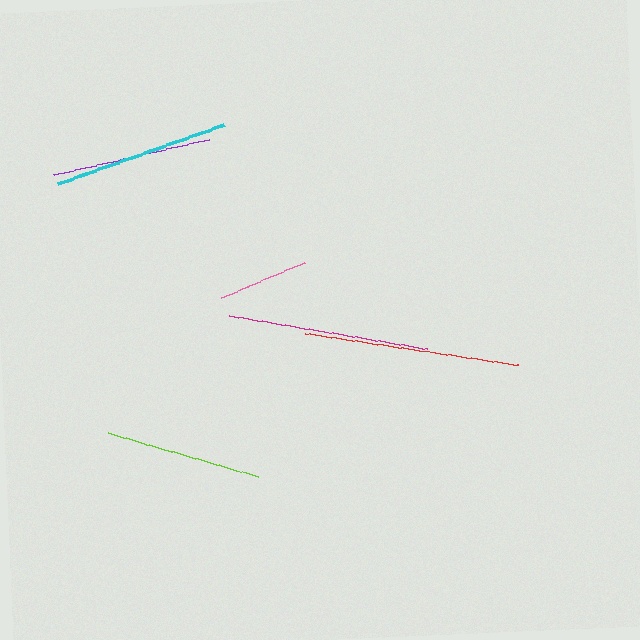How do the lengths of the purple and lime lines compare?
The purple and lime lines are approximately the same length.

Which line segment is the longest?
The red line is the longest at approximately 216 pixels.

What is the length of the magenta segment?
The magenta segment is approximately 202 pixels long.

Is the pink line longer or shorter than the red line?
The red line is longer than the pink line.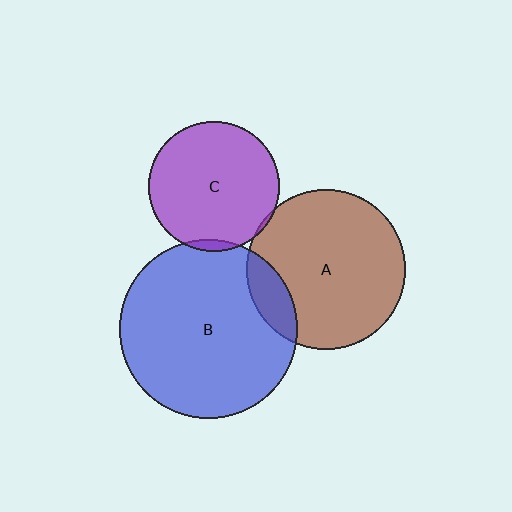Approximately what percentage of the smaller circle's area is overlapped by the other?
Approximately 5%.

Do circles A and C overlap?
Yes.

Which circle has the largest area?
Circle B (blue).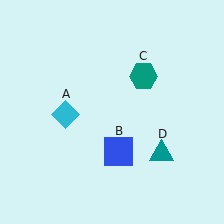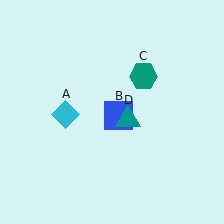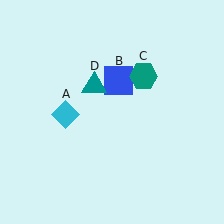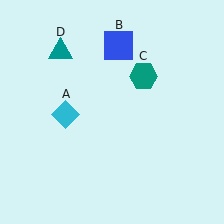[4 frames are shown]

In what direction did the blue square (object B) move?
The blue square (object B) moved up.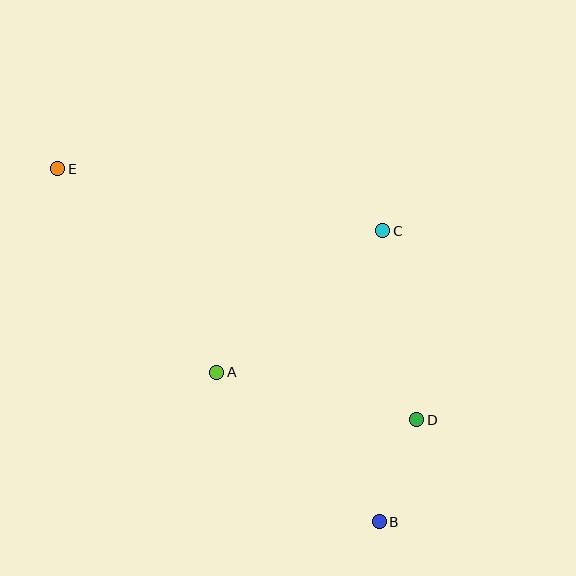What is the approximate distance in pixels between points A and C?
The distance between A and C is approximately 218 pixels.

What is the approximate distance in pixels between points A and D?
The distance between A and D is approximately 206 pixels.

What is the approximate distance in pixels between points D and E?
The distance between D and E is approximately 438 pixels.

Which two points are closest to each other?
Points B and D are closest to each other.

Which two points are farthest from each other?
Points B and E are farthest from each other.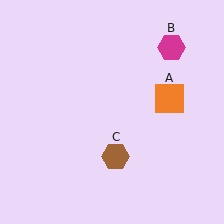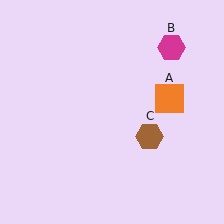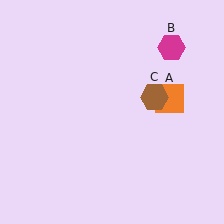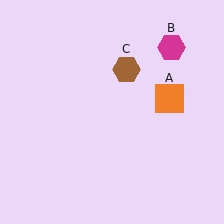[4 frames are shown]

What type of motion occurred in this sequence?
The brown hexagon (object C) rotated counterclockwise around the center of the scene.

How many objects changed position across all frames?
1 object changed position: brown hexagon (object C).